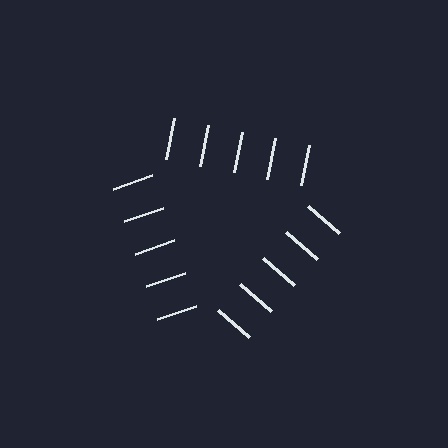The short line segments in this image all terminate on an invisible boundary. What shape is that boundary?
An illusory triangle — the line segments terminate on its edges but no continuous stroke is drawn.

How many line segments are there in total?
15 — 5 along each of the 3 edges.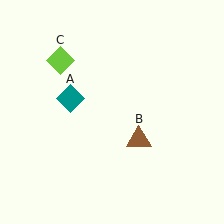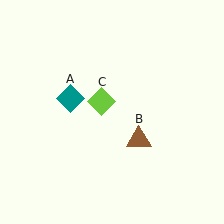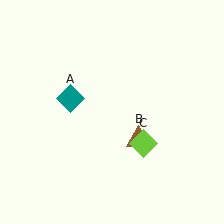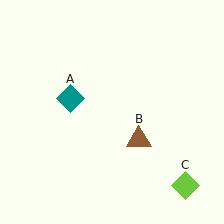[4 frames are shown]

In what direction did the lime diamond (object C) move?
The lime diamond (object C) moved down and to the right.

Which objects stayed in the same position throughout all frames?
Teal diamond (object A) and brown triangle (object B) remained stationary.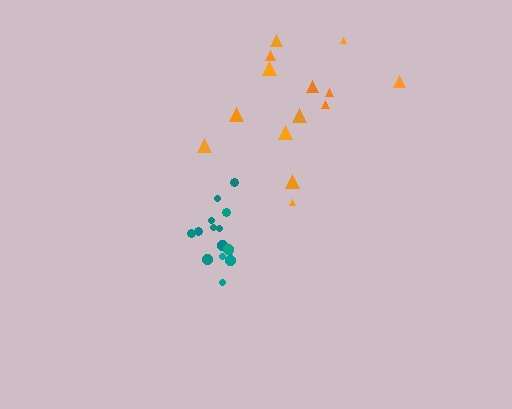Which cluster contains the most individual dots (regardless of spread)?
Teal (15).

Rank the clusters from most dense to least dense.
teal, orange.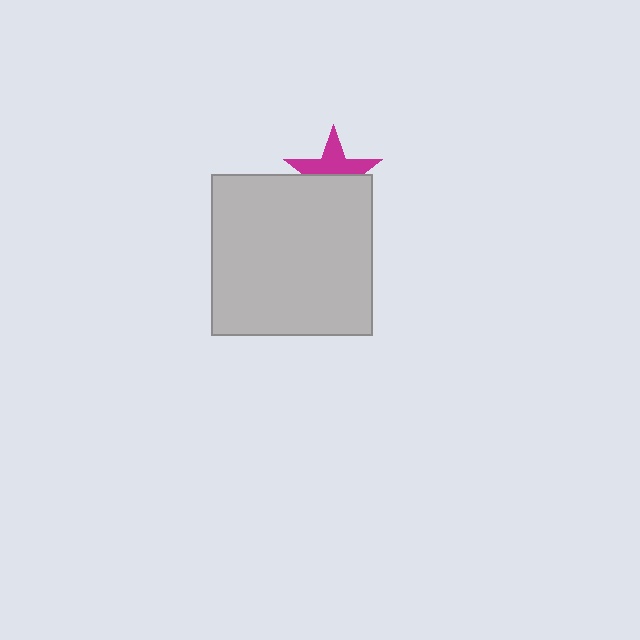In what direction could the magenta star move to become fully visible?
The magenta star could move up. That would shift it out from behind the light gray square entirely.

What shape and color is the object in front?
The object in front is a light gray square.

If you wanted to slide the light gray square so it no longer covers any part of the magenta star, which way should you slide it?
Slide it down — that is the most direct way to separate the two shapes.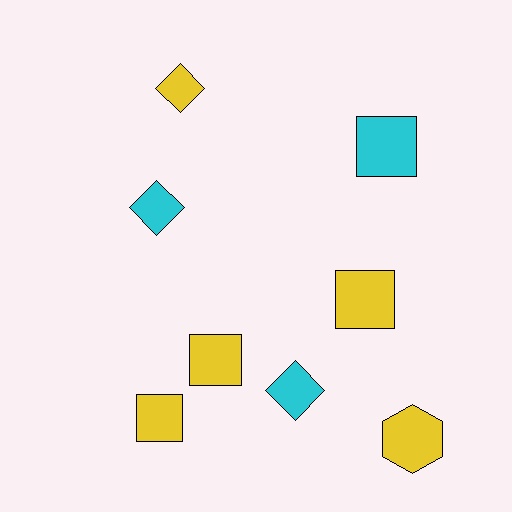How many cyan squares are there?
There is 1 cyan square.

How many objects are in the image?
There are 8 objects.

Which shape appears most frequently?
Square, with 4 objects.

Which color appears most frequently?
Yellow, with 5 objects.